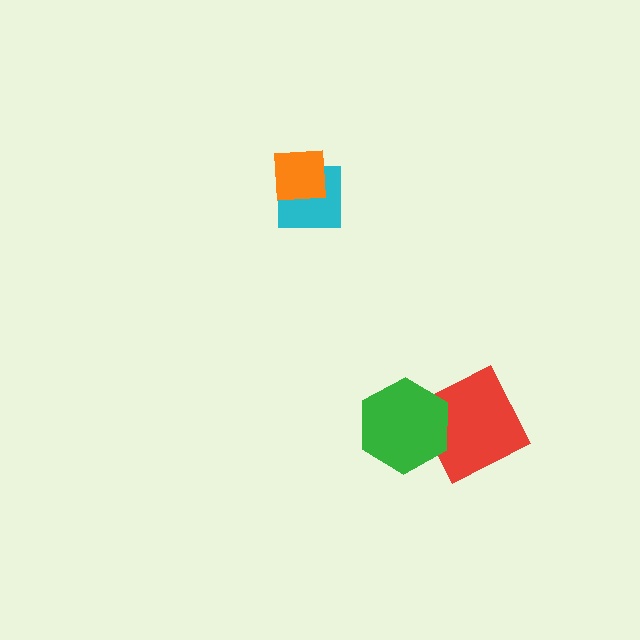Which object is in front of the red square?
The green hexagon is in front of the red square.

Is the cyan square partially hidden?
Yes, it is partially covered by another shape.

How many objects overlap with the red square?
1 object overlaps with the red square.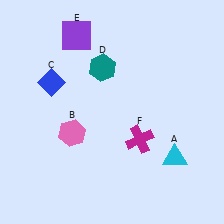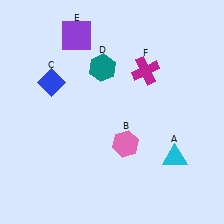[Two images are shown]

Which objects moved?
The objects that moved are: the pink hexagon (B), the magenta cross (F).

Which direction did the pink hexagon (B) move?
The pink hexagon (B) moved right.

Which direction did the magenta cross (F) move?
The magenta cross (F) moved up.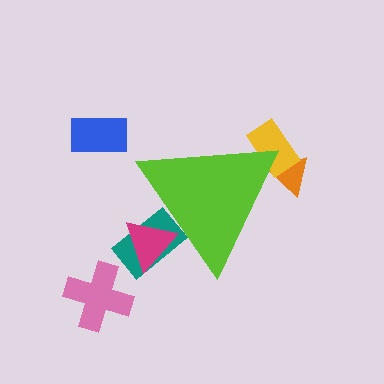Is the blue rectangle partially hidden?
No, the blue rectangle is fully visible.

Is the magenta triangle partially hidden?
Yes, the magenta triangle is partially hidden behind the lime triangle.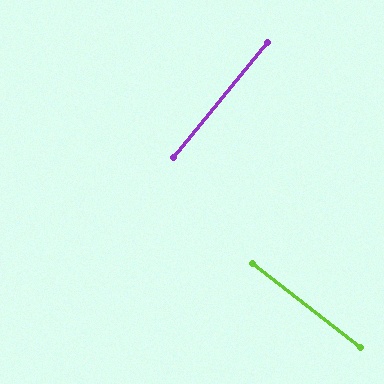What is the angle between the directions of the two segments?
Approximately 89 degrees.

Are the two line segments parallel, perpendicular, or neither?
Perpendicular — they meet at approximately 89°.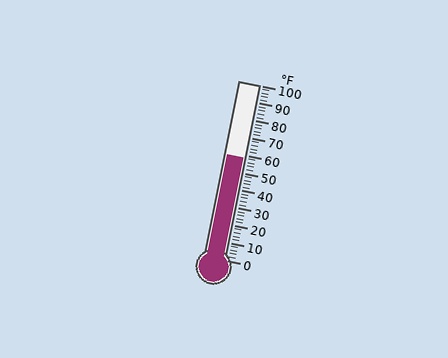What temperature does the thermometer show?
The thermometer shows approximately 58°F.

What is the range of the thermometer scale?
The thermometer scale ranges from 0°F to 100°F.